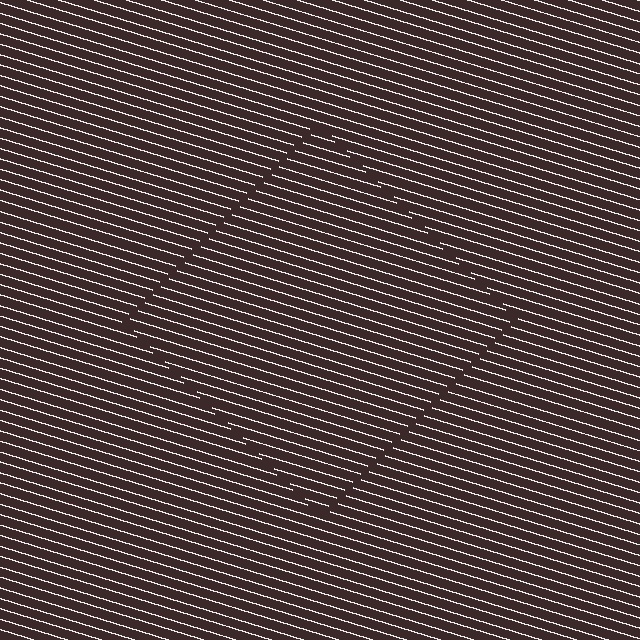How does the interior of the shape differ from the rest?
The interior of the shape contains the same grating, shifted by half a period — the contour is defined by the phase discontinuity where line-ends from the inner and outer gratings abut.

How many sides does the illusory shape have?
4 sides — the line-ends trace a square.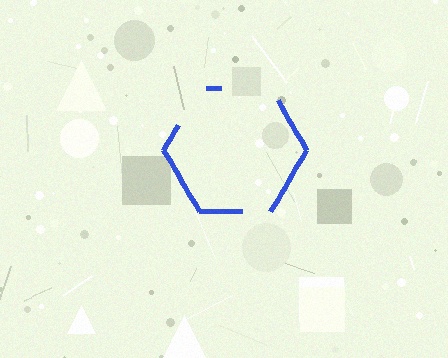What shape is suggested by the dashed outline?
The dashed outline suggests a hexagon.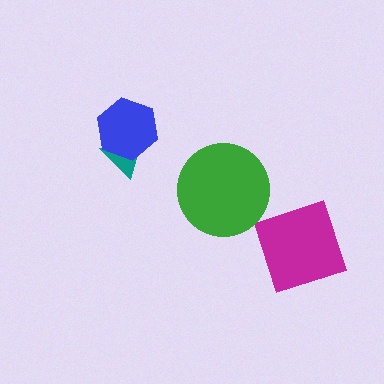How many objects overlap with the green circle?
0 objects overlap with the green circle.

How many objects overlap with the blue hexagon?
1 object overlaps with the blue hexagon.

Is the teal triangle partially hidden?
Yes, it is partially covered by another shape.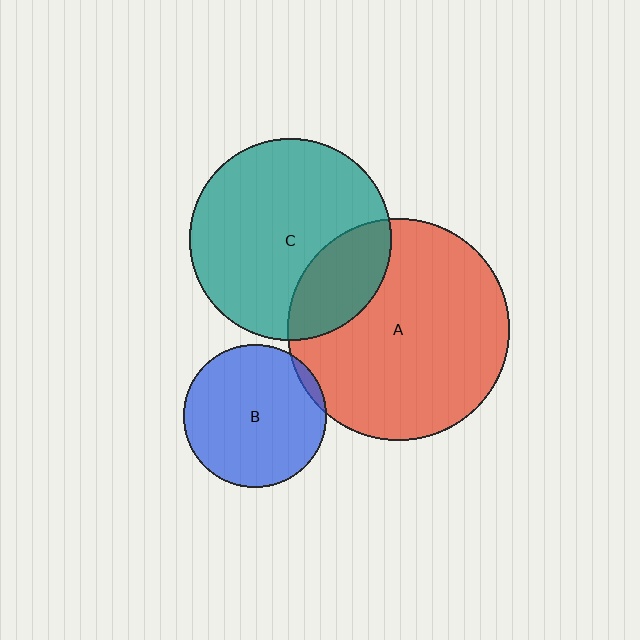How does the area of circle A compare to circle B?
Approximately 2.4 times.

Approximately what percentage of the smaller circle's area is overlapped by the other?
Approximately 5%.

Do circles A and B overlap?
Yes.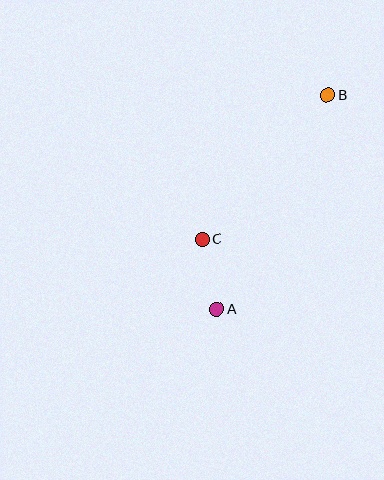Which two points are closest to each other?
Points A and C are closest to each other.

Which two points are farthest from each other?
Points A and B are farthest from each other.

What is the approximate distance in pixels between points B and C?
The distance between B and C is approximately 191 pixels.